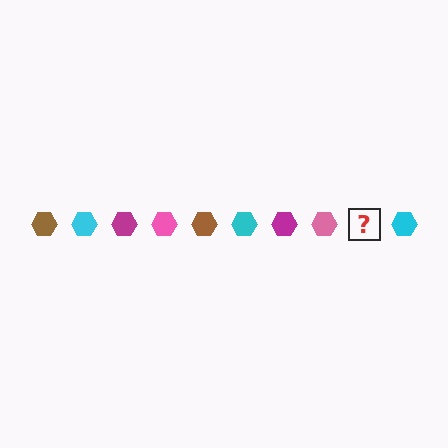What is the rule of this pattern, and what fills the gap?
The rule is that the pattern cycles through brown, cyan, magenta, pink hexagons. The gap should be filled with a brown hexagon.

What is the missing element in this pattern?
The missing element is a brown hexagon.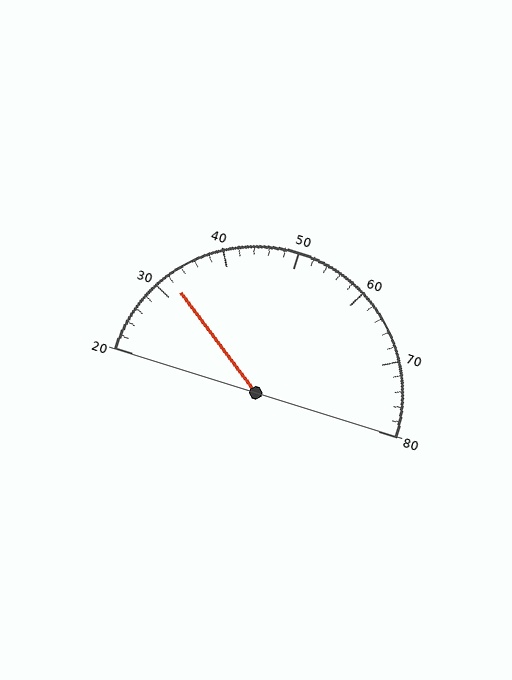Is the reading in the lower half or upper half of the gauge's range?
The reading is in the lower half of the range (20 to 80).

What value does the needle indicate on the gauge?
The needle indicates approximately 32.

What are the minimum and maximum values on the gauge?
The gauge ranges from 20 to 80.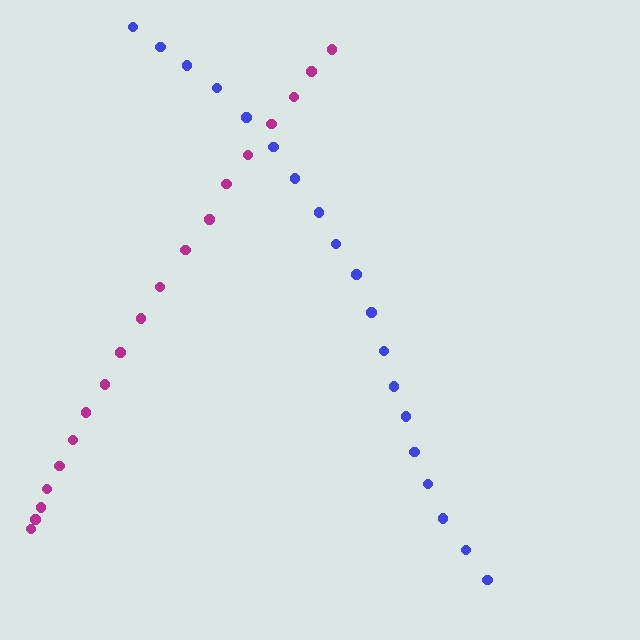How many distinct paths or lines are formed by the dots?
There are 2 distinct paths.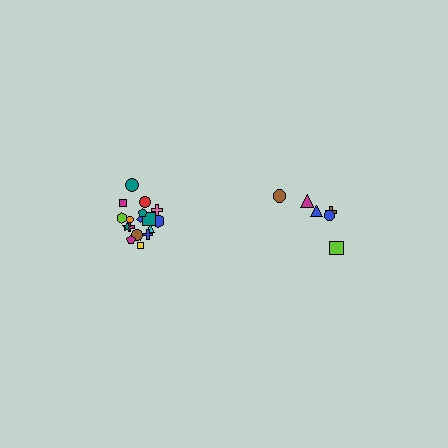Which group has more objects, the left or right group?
The left group.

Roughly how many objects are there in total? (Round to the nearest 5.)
Roughly 25 objects in total.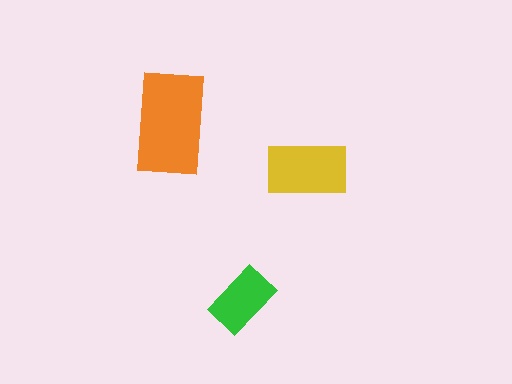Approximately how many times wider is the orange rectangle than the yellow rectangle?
About 1.5 times wider.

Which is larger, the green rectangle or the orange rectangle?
The orange one.